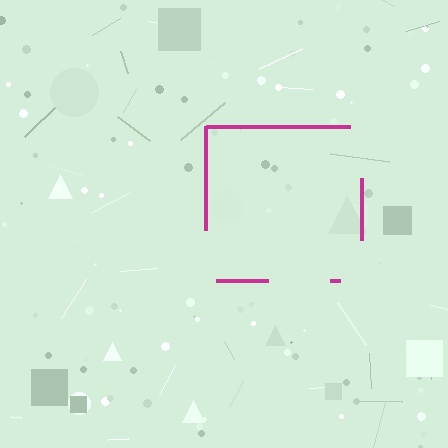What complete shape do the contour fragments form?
The contour fragments form a square.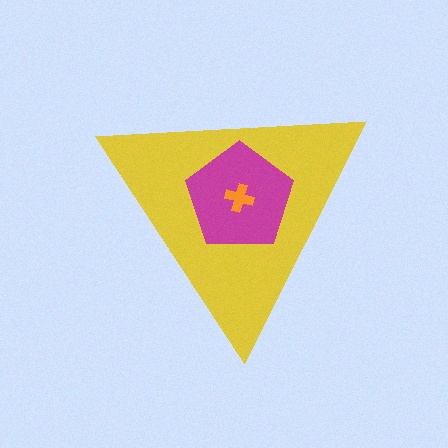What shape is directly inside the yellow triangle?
The magenta pentagon.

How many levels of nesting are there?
3.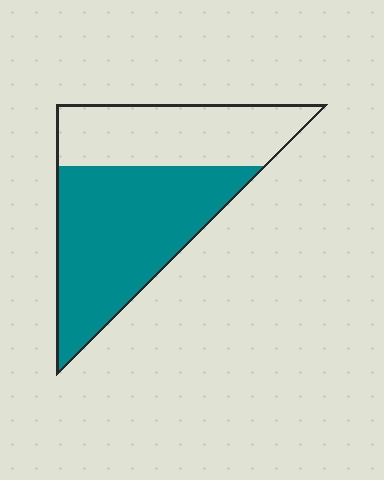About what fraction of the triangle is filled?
About three fifths (3/5).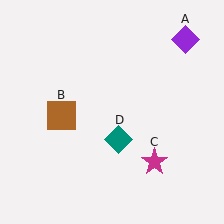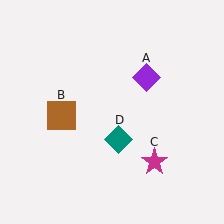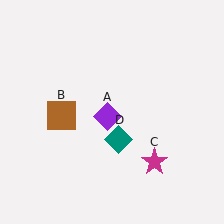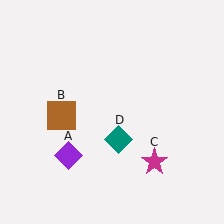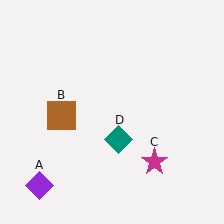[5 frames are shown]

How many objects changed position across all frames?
1 object changed position: purple diamond (object A).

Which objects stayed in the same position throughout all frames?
Brown square (object B) and magenta star (object C) and teal diamond (object D) remained stationary.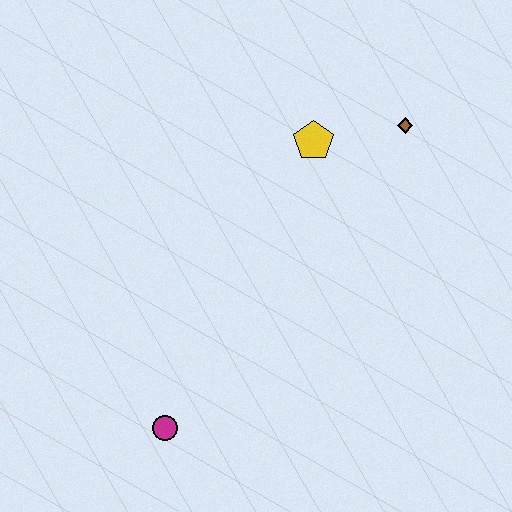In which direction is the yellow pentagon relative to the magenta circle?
The yellow pentagon is above the magenta circle.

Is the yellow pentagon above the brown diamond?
No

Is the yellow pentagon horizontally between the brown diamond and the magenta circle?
Yes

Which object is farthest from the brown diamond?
The magenta circle is farthest from the brown diamond.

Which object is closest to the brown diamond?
The yellow pentagon is closest to the brown diamond.